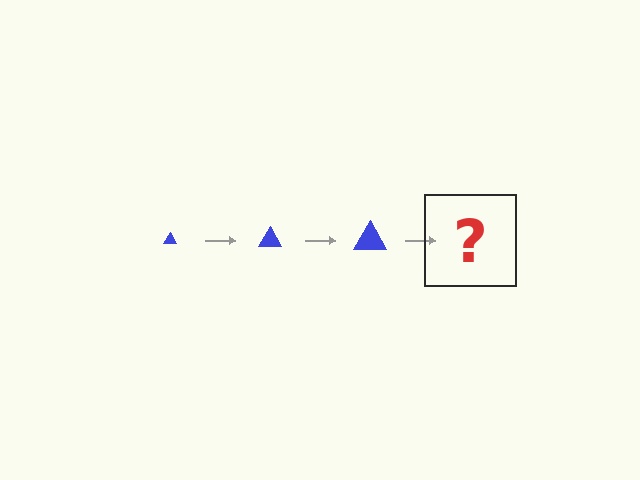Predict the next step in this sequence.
The next step is a blue triangle, larger than the previous one.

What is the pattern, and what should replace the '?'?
The pattern is that the triangle gets progressively larger each step. The '?' should be a blue triangle, larger than the previous one.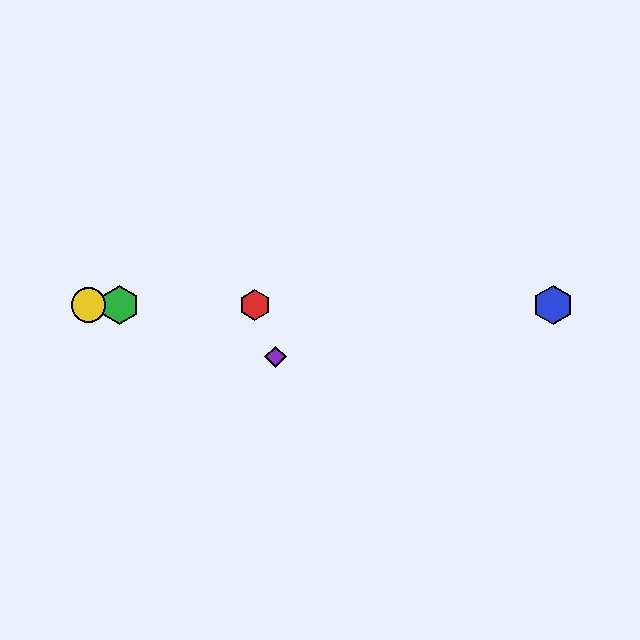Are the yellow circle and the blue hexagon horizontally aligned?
Yes, both are at y≈305.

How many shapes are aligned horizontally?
4 shapes (the red hexagon, the blue hexagon, the green hexagon, the yellow circle) are aligned horizontally.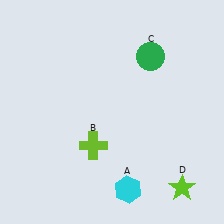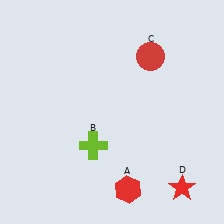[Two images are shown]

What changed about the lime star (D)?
In Image 1, D is lime. In Image 2, it changed to red.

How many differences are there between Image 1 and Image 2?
There are 3 differences between the two images.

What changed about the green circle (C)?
In Image 1, C is green. In Image 2, it changed to red.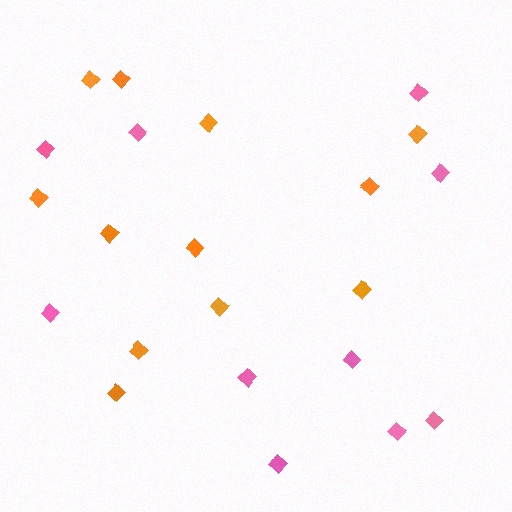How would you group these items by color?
There are 2 groups: one group of pink diamonds (10) and one group of orange diamonds (12).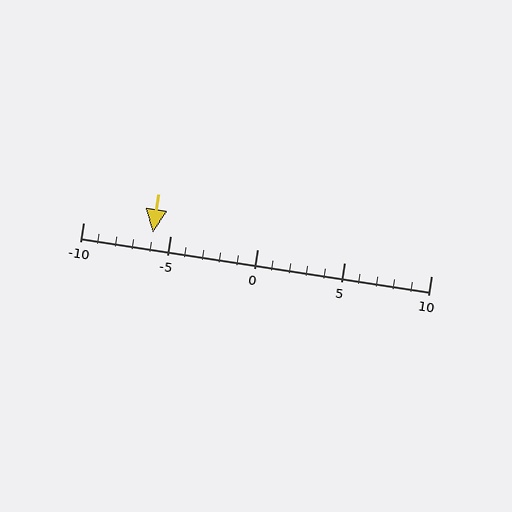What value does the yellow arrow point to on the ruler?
The yellow arrow points to approximately -6.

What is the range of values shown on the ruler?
The ruler shows values from -10 to 10.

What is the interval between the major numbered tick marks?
The major tick marks are spaced 5 units apart.